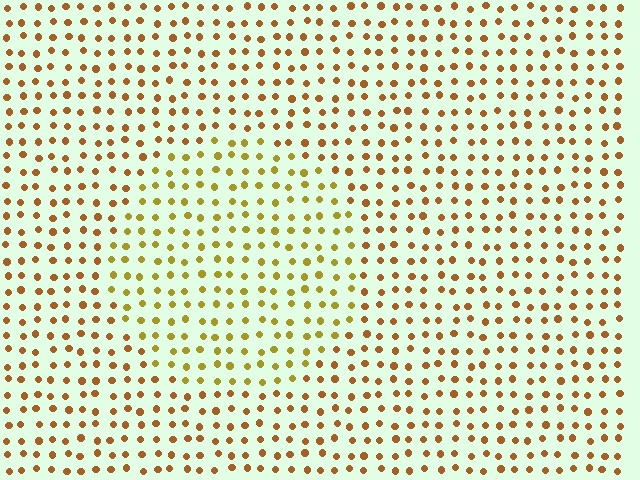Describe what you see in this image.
The image is filled with small brown elements in a uniform arrangement. A circle-shaped region is visible where the elements are tinted to a slightly different hue, forming a subtle color boundary.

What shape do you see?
I see a circle.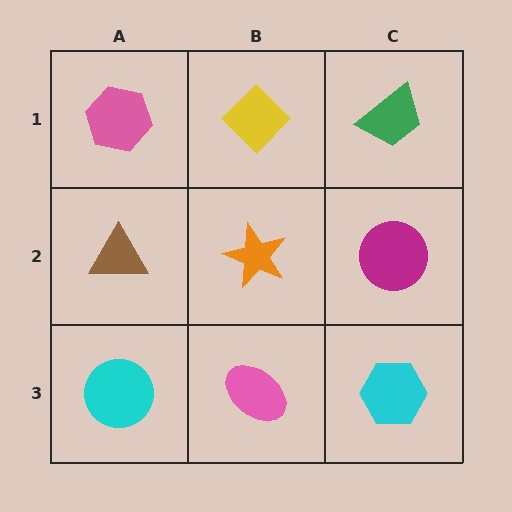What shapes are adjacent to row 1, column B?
An orange star (row 2, column B), a pink hexagon (row 1, column A), a green trapezoid (row 1, column C).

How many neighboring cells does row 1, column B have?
3.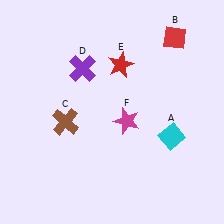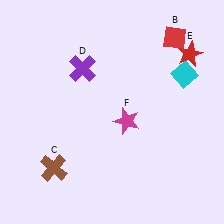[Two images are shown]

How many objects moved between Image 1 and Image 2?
3 objects moved between the two images.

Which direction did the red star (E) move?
The red star (E) moved right.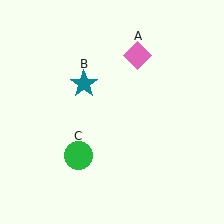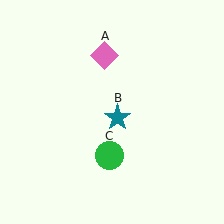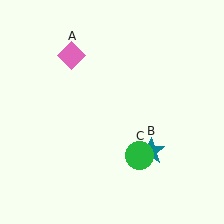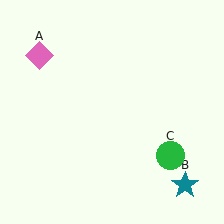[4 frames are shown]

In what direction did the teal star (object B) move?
The teal star (object B) moved down and to the right.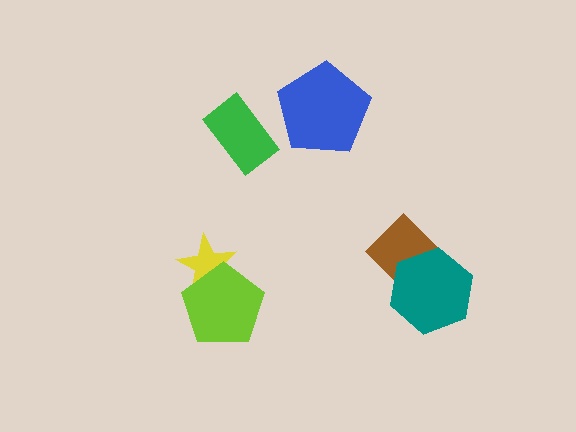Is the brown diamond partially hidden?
Yes, it is partially covered by another shape.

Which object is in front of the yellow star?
The lime pentagon is in front of the yellow star.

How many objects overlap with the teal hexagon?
1 object overlaps with the teal hexagon.